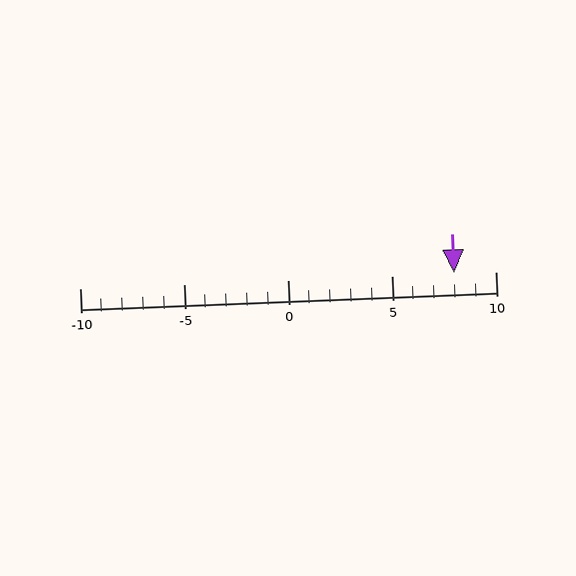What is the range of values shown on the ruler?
The ruler shows values from -10 to 10.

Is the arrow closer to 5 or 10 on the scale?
The arrow is closer to 10.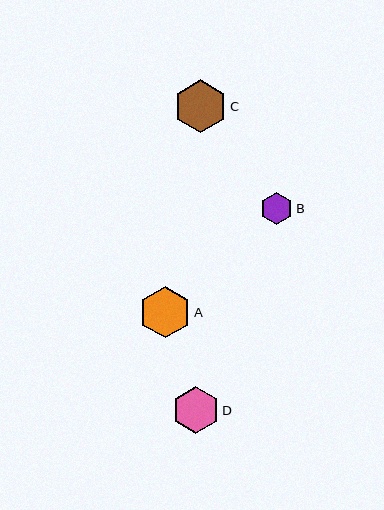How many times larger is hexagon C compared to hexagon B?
Hexagon C is approximately 1.6 times the size of hexagon B.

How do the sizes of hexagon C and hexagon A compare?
Hexagon C and hexagon A are approximately the same size.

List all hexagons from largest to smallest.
From largest to smallest: C, A, D, B.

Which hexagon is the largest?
Hexagon C is the largest with a size of approximately 53 pixels.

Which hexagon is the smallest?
Hexagon B is the smallest with a size of approximately 33 pixels.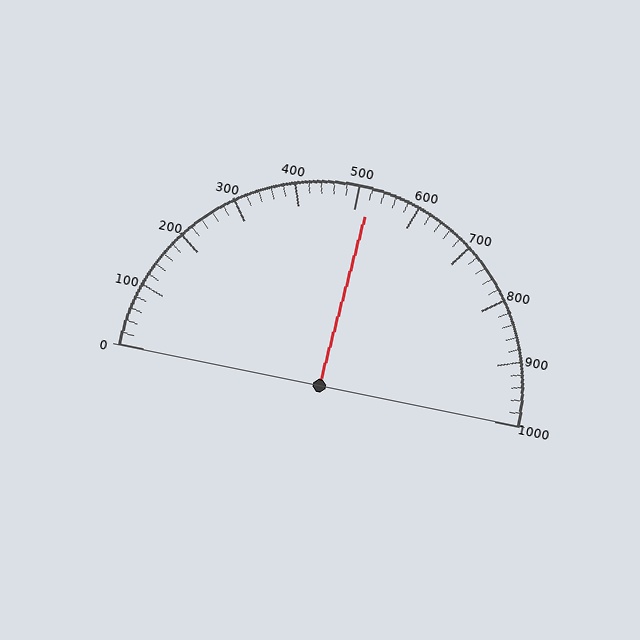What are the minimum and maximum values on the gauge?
The gauge ranges from 0 to 1000.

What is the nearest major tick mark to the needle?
The nearest major tick mark is 500.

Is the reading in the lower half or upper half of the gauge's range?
The reading is in the upper half of the range (0 to 1000).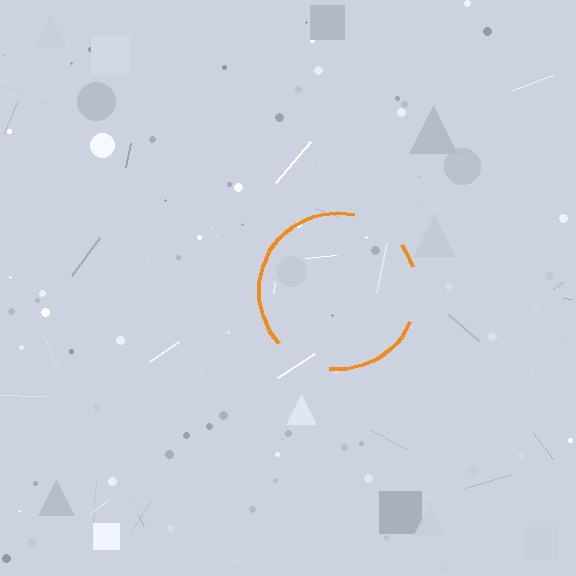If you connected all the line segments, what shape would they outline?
They would outline a circle.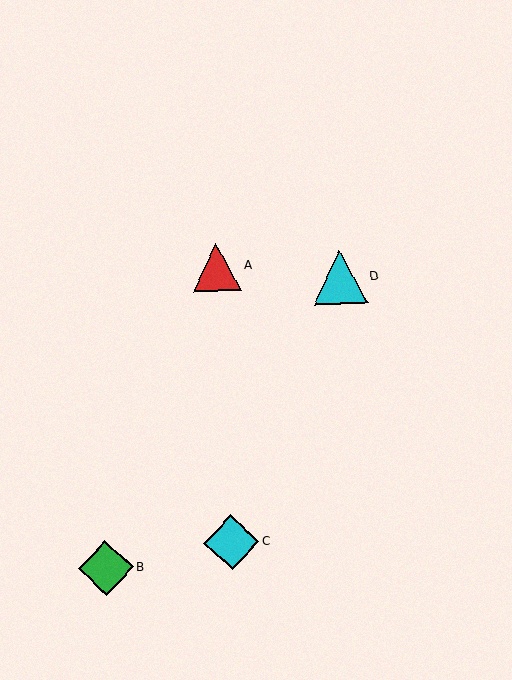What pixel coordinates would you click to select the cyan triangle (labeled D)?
Click at (340, 277) to select the cyan triangle D.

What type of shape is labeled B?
Shape B is a green diamond.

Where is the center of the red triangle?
The center of the red triangle is at (217, 267).